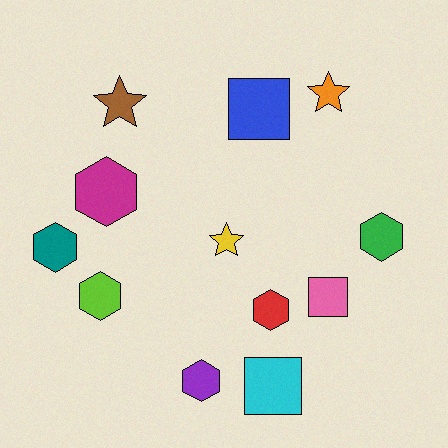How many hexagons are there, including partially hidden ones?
There are 6 hexagons.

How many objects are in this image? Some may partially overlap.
There are 12 objects.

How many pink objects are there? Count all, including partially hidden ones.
There is 1 pink object.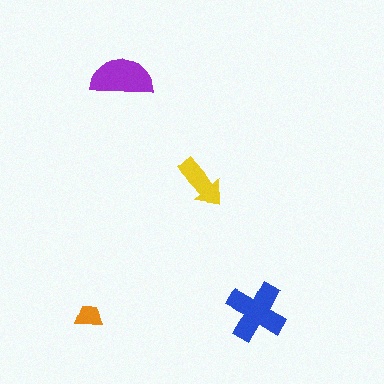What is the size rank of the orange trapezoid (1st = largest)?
4th.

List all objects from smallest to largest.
The orange trapezoid, the yellow arrow, the purple semicircle, the blue cross.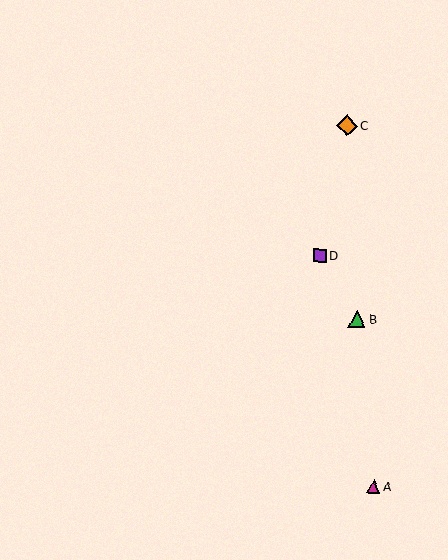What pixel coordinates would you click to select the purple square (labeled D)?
Click at (320, 255) to select the purple square D.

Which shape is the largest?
The orange diamond (labeled C) is the largest.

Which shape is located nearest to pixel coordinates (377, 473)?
The magenta triangle (labeled A) at (373, 486) is nearest to that location.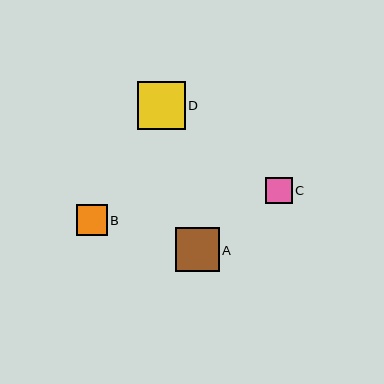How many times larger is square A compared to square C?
Square A is approximately 1.6 times the size of square C.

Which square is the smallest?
Square C is the smallest with a size of approximately 27 pixels.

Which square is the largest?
Square D is the largest with a size of approximately 48 pixels.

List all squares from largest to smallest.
From largest to smallest: D, A, B, C.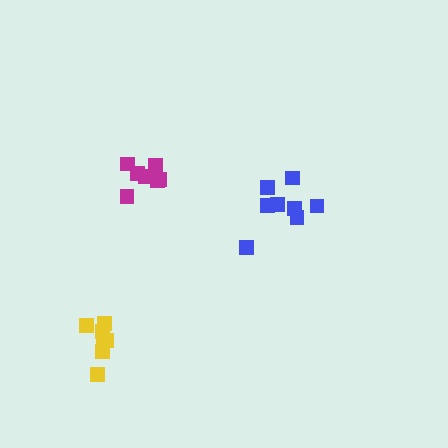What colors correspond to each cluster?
The clusters are colored: blue, magenta, yellow.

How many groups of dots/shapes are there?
There are 3 groups.